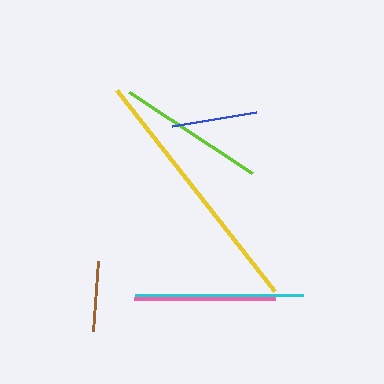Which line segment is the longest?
The yellow line is the longest at approximately 255 pixels.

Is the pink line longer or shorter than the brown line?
The pink line is longer than the brown line.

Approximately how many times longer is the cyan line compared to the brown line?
The cyan line is approximately 2.4 times the length of the brown line.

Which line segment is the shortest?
The brown line is the shortest at approximately 70 pixels.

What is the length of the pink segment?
The pink segment is approximately 140 pixels long.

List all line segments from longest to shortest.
From longest to shortest: yellow, cyan, lime, pink, blue, brown.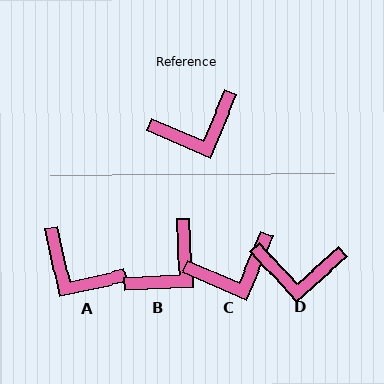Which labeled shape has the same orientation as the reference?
C.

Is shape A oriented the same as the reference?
No, it is off by about 54 degrees.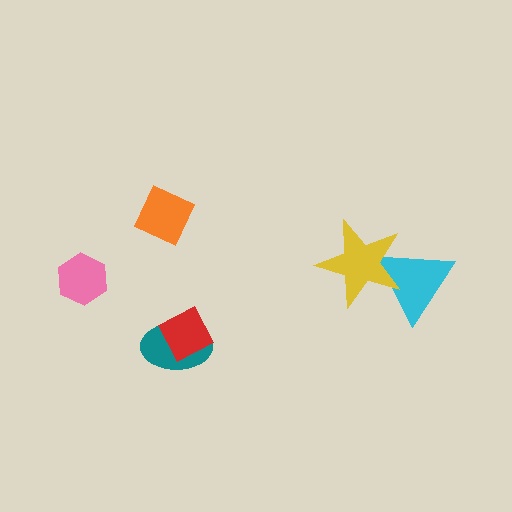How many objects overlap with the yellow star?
1 object overlaps with the yellow star.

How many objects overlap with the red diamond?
1 object overlaps with the red diamond.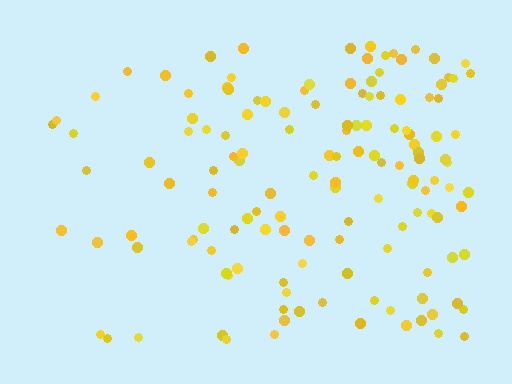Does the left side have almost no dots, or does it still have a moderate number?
Still a moderate number, just noticeably fewer than the right.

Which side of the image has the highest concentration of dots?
The right.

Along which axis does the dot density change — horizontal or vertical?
Horizontal.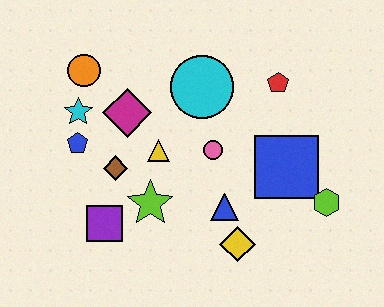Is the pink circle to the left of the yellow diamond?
Yes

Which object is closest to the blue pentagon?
The cyan star is closest to the blue pentagon.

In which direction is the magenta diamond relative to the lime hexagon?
The magenta diamond is to the left of the lime hexagon.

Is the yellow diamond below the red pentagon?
Yes